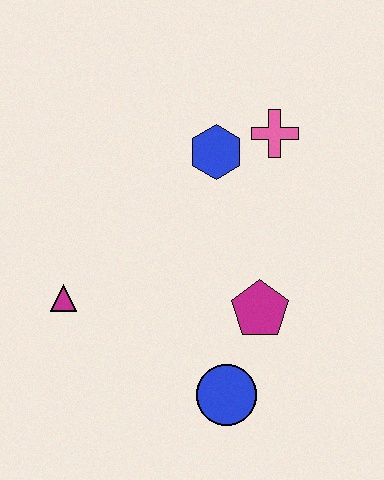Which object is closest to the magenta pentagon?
The blue circle is closest to the magenta pentagon.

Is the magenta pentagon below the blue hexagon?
Yes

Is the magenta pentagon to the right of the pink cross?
No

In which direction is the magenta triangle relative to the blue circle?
The magenta triangle is to the left of the blue circle.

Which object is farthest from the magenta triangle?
The pink cross is farthest from the magenta triangle.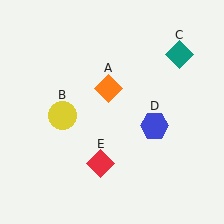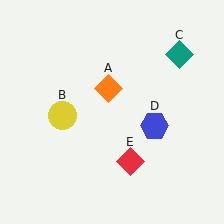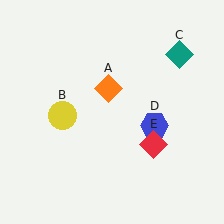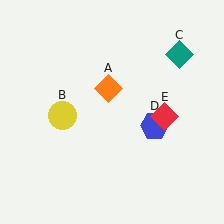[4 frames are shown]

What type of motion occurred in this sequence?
The red diamond (object E) rotated counterclockwise around the center of the scene.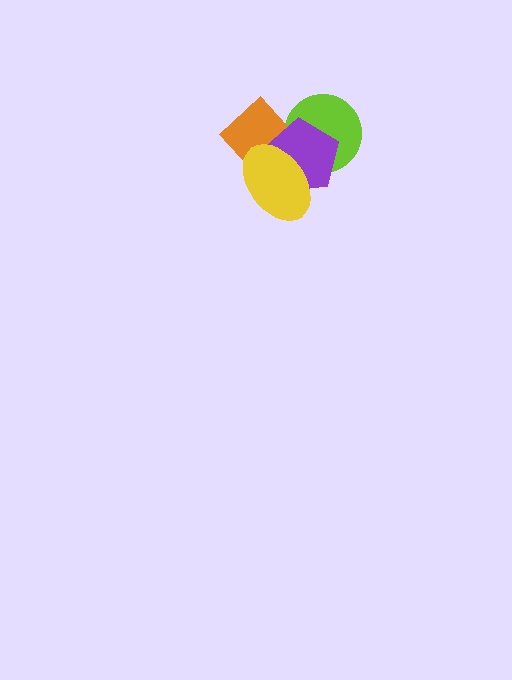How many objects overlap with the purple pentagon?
3 objects overlap with the purple pentagon.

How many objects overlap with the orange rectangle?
3 objects overlap with the orange rectangle.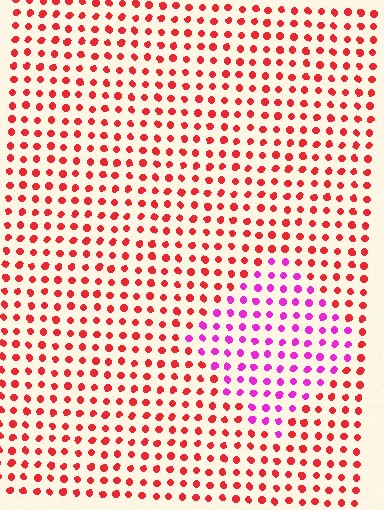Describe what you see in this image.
The image is filled with small red elements in a uniform arrangement. A diamond-shaped region is visible where the elements are tinted to a slightly different hue, forming a subtle color boundary.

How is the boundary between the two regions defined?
The boundary is defined purely by a slight shift in hue (about 51 degrees). Spacing, size, and orientation are identical on both sides.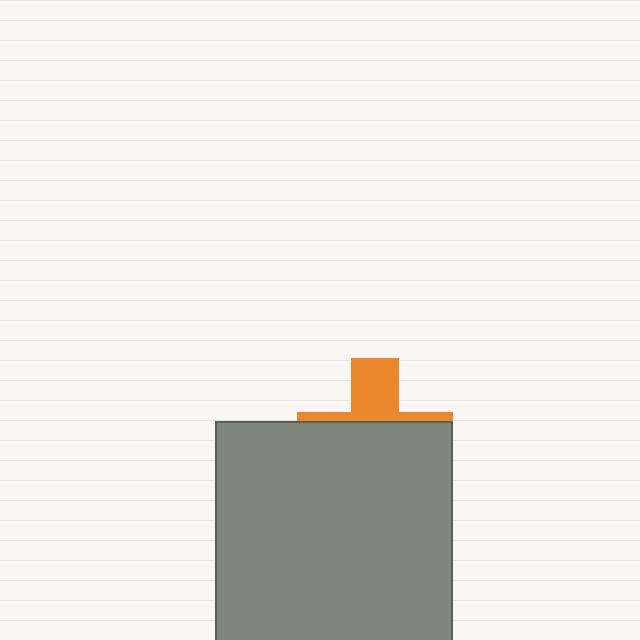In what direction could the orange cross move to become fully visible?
The orange cross could move up. That would shift it out from behind the gray rectangle entirely.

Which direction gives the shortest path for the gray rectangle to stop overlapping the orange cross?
Moving down gives the shortest separation.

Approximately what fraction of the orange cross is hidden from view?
Roughly 67% of the orange cross is hidden behind the gray rectangle.